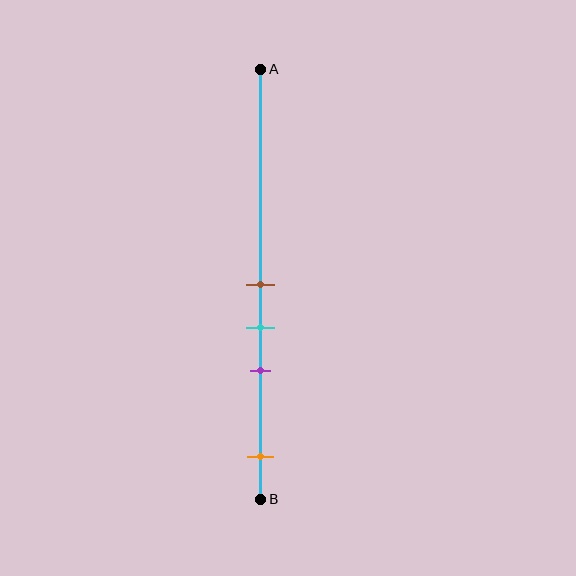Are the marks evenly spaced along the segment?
No, the marks are not evenly spaced.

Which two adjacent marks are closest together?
The brown and cyan marks are the closest adjacent pair.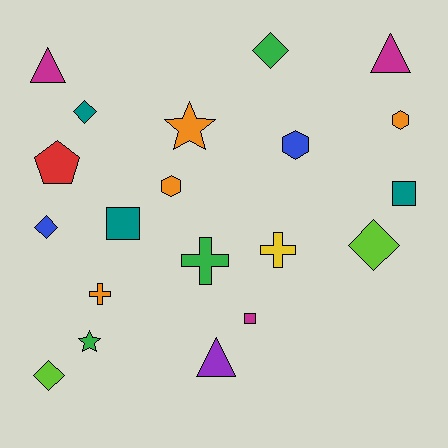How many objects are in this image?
There are 20 objects.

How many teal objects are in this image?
There are 3 teal objects.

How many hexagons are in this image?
There are 3 hexagons.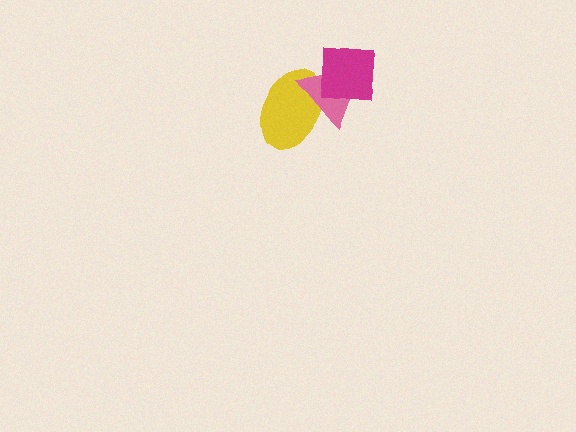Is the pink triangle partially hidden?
Yes, it is partially covered by another shape.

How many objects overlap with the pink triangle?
2 objects overlap with the pink triangle.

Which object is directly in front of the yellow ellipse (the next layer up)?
The pink triangle is directly in front of the yellow ellipse.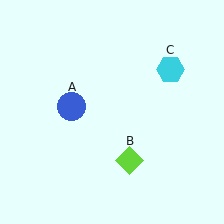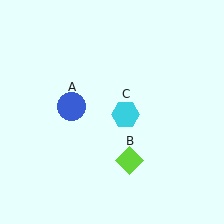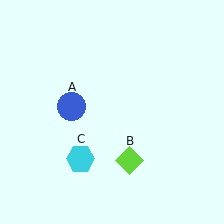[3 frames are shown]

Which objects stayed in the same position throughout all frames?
Blue circle (object A) and lime diamond (object B) remained stationary.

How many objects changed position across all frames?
1 object changed position: cyan hexagon (object C).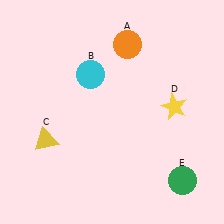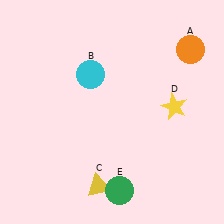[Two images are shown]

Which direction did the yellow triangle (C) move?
The yellow triangle (C) moved right.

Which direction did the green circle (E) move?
The green circle (E) moved left.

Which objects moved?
The objects that moved are: the orange circle (A), the yellow triangle (C), the green circle (E).